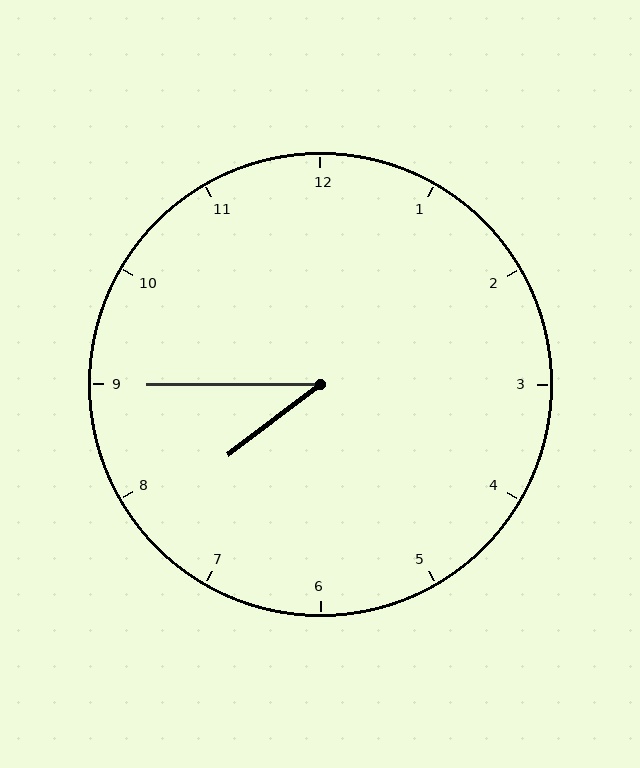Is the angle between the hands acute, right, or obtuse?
It is acute.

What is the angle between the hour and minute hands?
Approximately 38 degrees.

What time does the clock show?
7:45.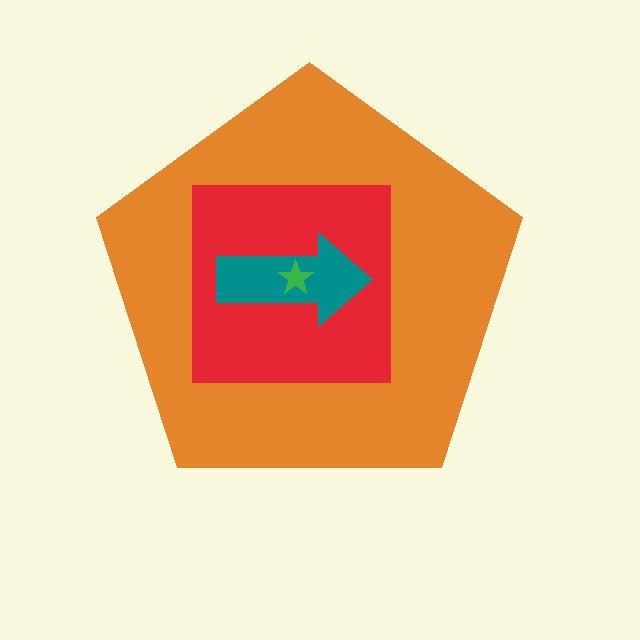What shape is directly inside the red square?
The teal arrow.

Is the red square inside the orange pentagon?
Yes.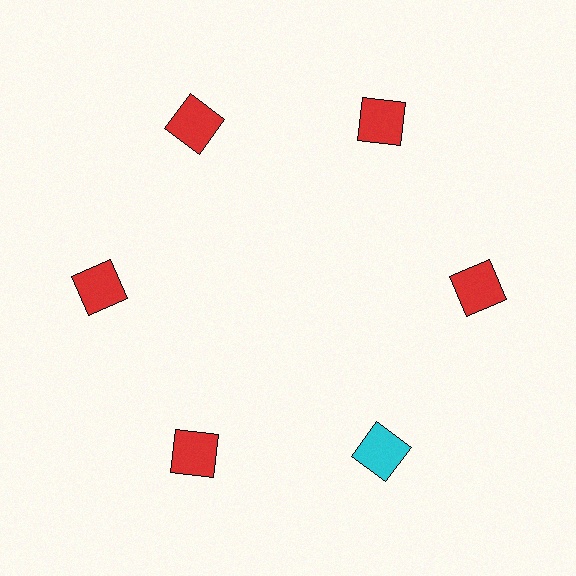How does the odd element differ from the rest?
It has a different color: cyan instead of red.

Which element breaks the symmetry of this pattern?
The cyan square at roughly the 5 o'clock position breaks the symmetry. All other shapes are red squares.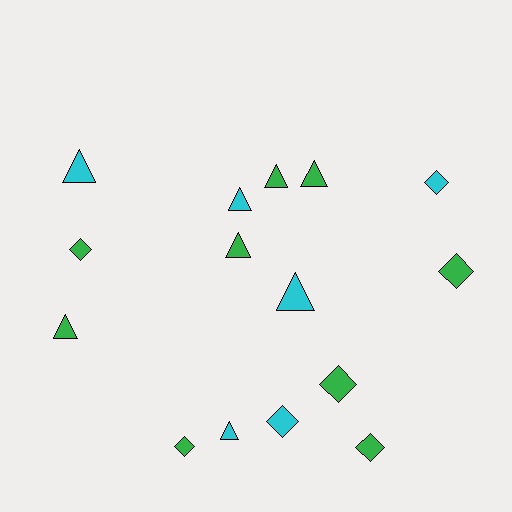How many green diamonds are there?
There are 5 green diamonds.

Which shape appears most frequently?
Triangle, with 8 objects.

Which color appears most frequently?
Green, with 9 objects.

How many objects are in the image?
There are 15 objects.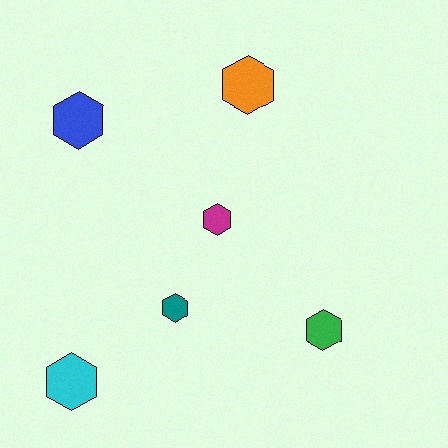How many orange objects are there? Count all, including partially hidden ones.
There is 1 orange object.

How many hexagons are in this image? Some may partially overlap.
There are 6 hexagons.